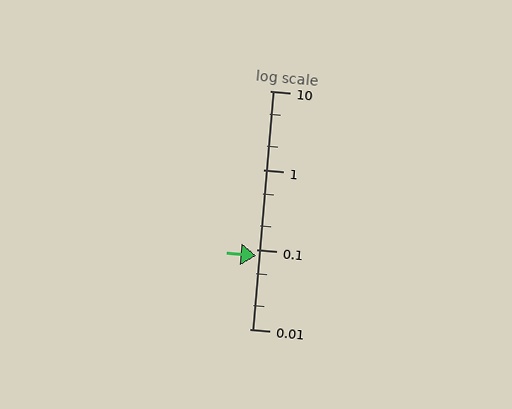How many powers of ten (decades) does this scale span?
The scale spans 3 decades, from 0.01 to 10.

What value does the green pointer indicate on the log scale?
The pointer indicates approximately 0.084.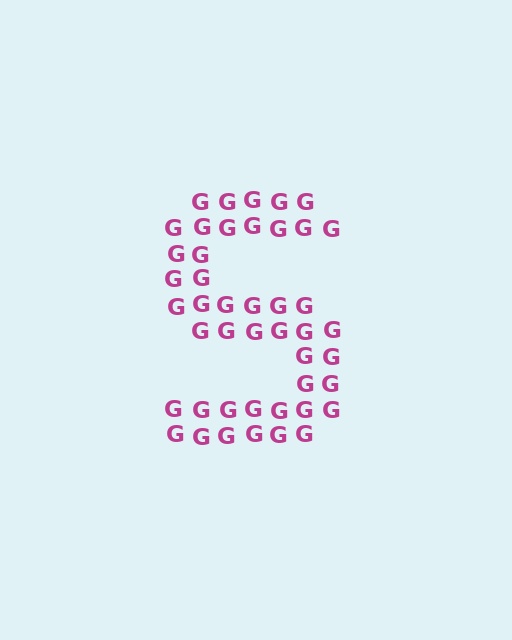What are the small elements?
The small elements are letter G's.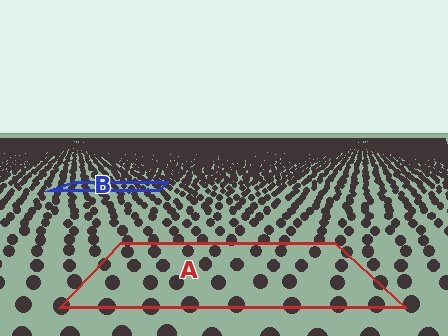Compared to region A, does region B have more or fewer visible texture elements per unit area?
Region B has more texture elements per unit area — they are packed more densely because it is farther away.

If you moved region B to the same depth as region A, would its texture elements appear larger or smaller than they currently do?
They would appear larger. At a closer depth, the same texture elements are projected at a bigger on-screen size.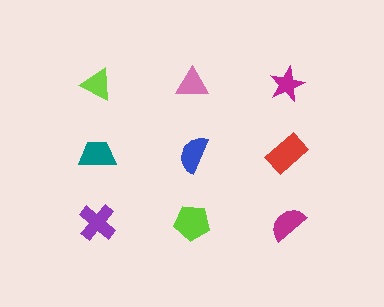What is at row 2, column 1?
A teal trapezoid.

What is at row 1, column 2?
A pink triangle.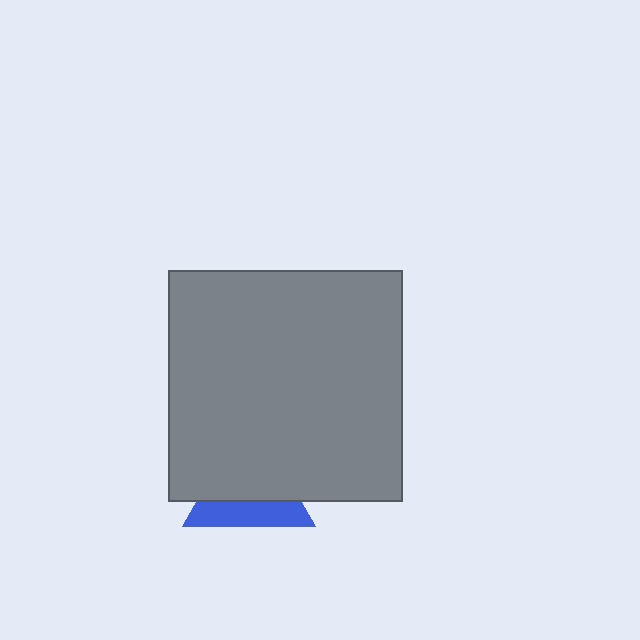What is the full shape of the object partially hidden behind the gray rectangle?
The partially hidden object is a blue triangle.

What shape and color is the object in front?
The object in front is a gray rectangle.